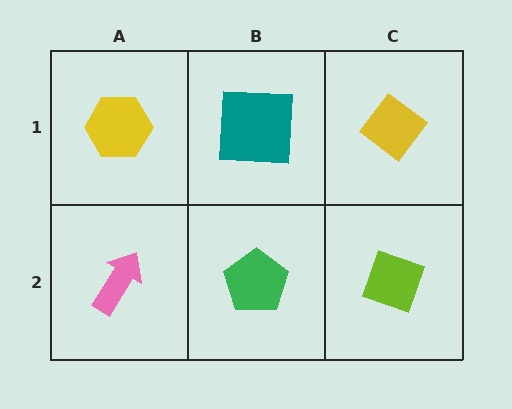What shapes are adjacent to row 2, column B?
A teal square (row 1, column B), a pink arrow (row 2, column A), a lime diamond (row 2, column C).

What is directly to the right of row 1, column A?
A teal square.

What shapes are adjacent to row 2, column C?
A yellow diamond (row 1, column C), a green pentagon (row 2, column B).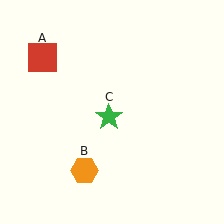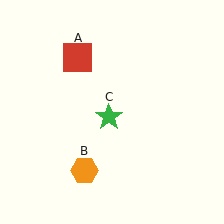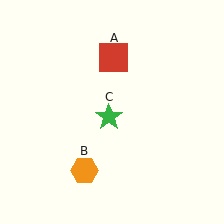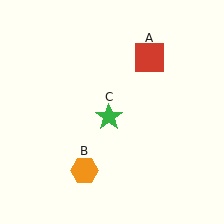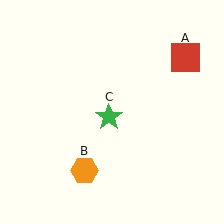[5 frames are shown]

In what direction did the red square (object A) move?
The red square (object A) moved right.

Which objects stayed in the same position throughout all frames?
Orange hexagon (object B) and green star (object C) remained stationary.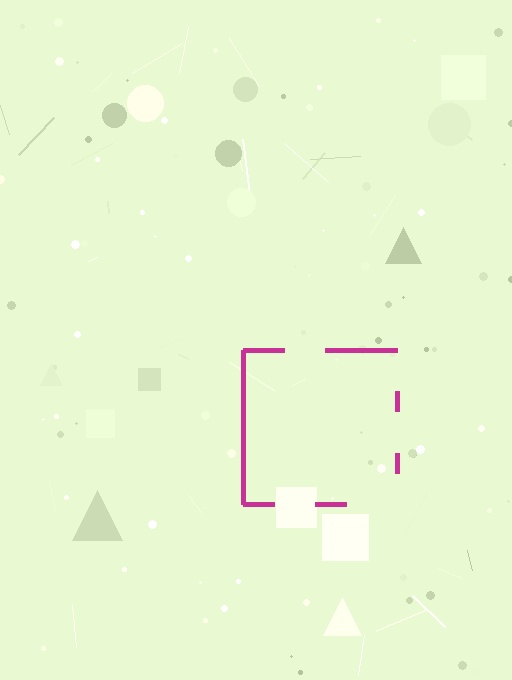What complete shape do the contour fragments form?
The contour fragments form a square.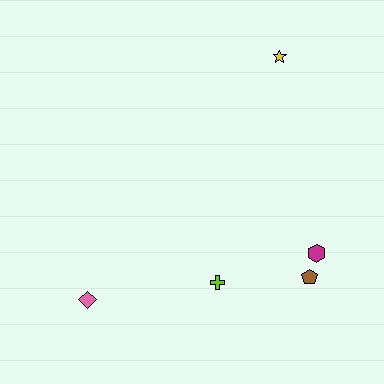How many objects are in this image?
There are 5 objects.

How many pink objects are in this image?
There is 1 pink object.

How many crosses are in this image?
There is 1 cross.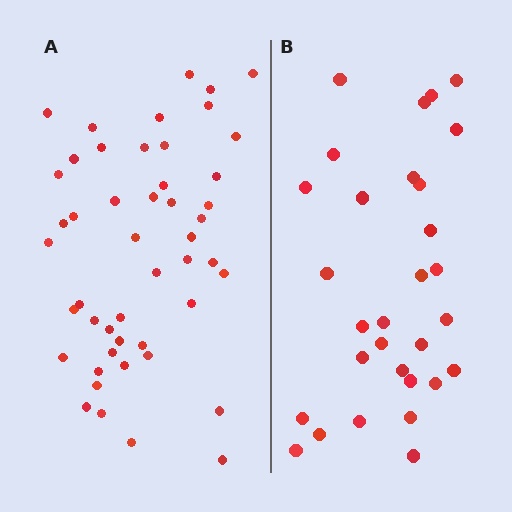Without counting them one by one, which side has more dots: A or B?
Region A (the left region) has more dots.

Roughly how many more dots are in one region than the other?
Region A has approximately 20 more dots than region B.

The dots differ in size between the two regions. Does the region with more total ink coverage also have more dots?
No. Region B has more total ink coverage because its dots are larger, but region A actually contains more individual dots. Total area can be misleading — the number of items is what matters here.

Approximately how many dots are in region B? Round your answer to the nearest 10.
About 30 dots.